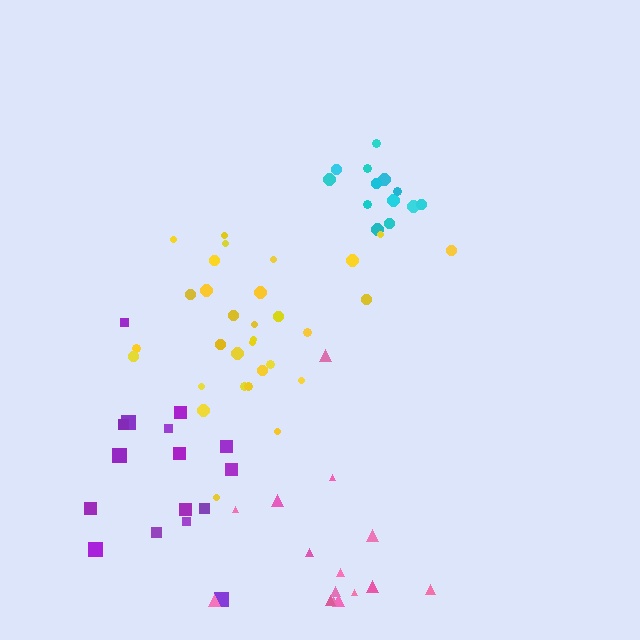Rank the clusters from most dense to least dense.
cyan, purple, yellow, pink.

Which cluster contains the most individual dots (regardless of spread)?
Yellow (31).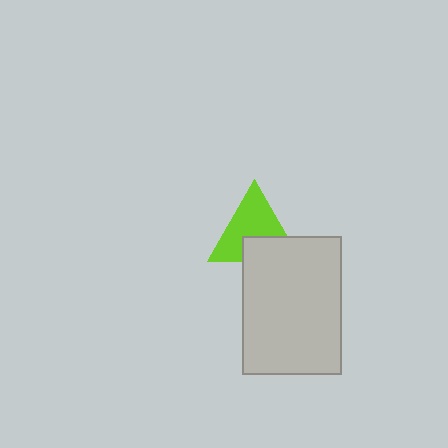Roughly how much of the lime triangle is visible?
About half of it is visible (roughly 65%).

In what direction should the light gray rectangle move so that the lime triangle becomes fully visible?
The light gray rectangle should move down. That is the shortest direction to clear the overlap and leave the lime triangle fully visible.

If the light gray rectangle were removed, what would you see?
You would see the complete lime triangle.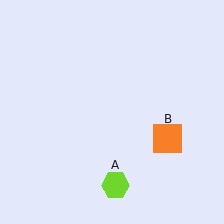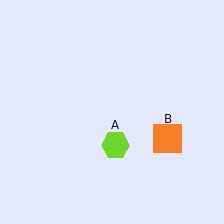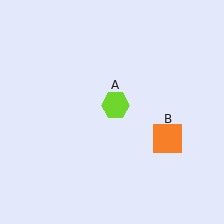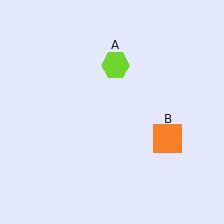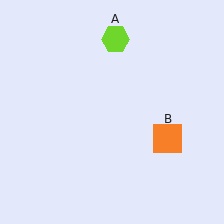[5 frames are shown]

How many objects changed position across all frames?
1 object changed position: lime hexagon (object A).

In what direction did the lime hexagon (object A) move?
The lime hexagon (object A) moved up.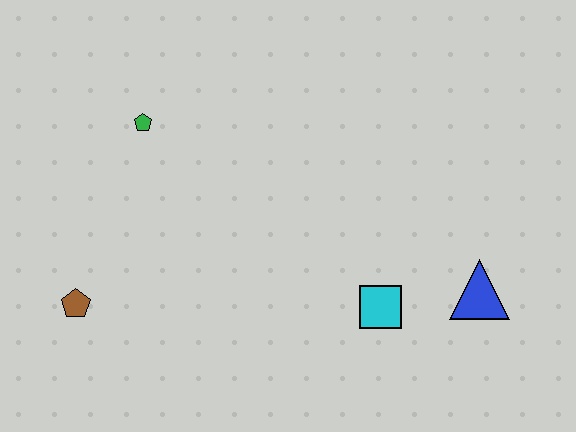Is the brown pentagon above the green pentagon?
No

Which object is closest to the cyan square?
The blue triangle is closest to the cyan square.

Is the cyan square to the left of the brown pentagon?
No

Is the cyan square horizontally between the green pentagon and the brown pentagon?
No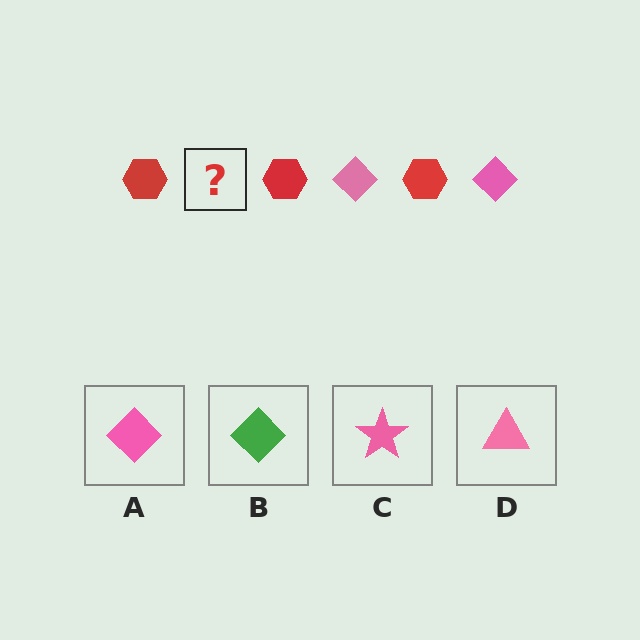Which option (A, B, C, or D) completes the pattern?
A.